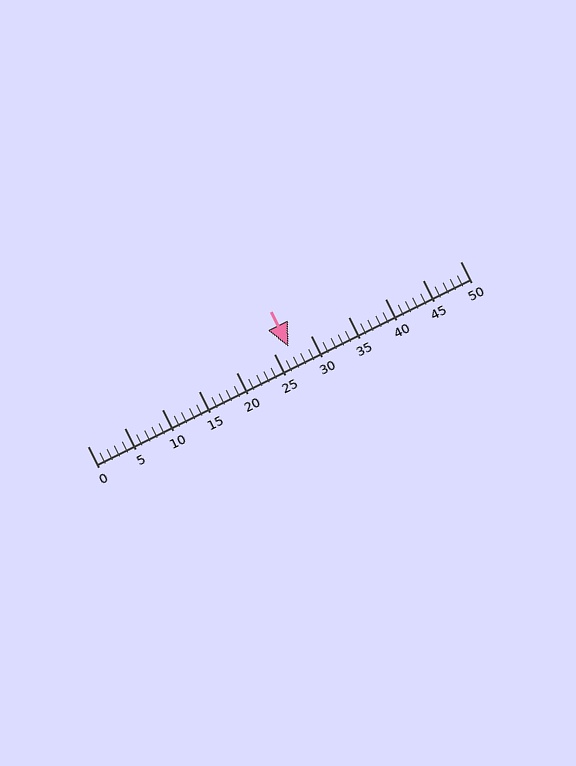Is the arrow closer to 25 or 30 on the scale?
The arrow is closer to 25.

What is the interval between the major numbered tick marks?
The major tick marks are spaced 5 units apart.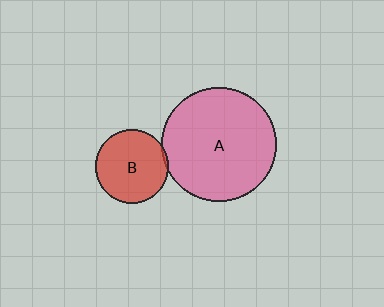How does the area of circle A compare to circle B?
Approximately 2.4 times.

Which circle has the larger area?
Circle A (pink).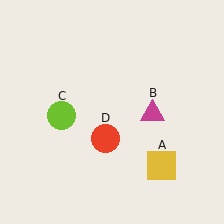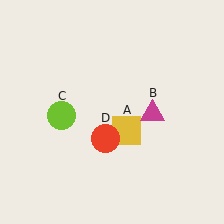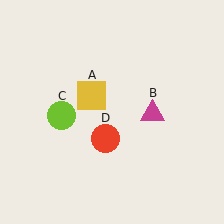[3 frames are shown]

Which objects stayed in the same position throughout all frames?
Magenta triangle (object B) and lime circle (object C) and red circle (object D) remained stationary.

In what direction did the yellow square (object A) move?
The yellow square (object A) moved up and to the left.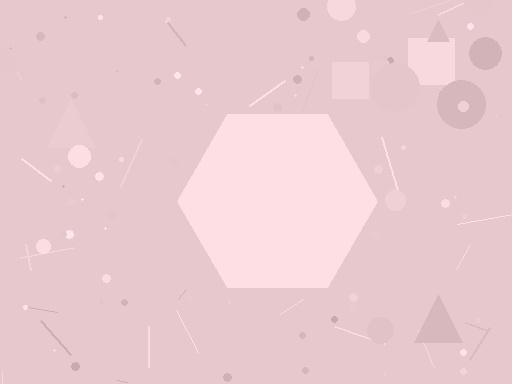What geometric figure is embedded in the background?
A hexagon is embedded in the background.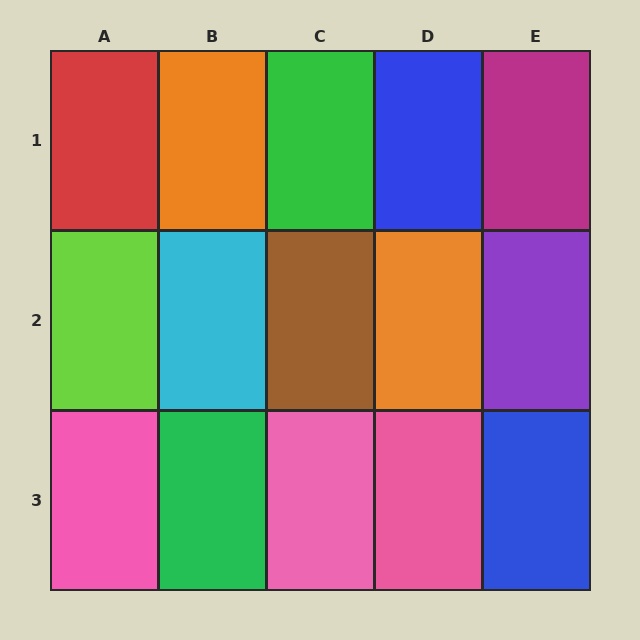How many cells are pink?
3 cells are pink.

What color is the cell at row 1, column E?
Magenta.